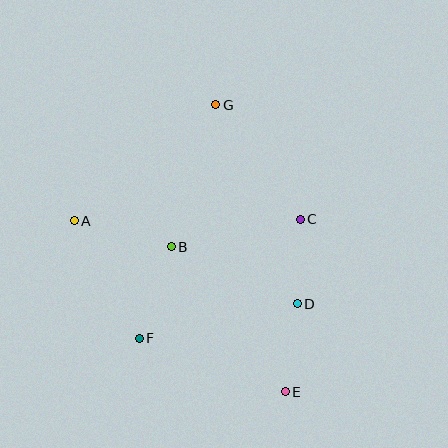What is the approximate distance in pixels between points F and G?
The distance between F and G is approximately 246 pixels.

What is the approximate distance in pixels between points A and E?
The distance between A and E is approximately 272 pixels.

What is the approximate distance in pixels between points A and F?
The distance between A and F is approximately 134 pixels.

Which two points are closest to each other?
Points C and D are closest to each other.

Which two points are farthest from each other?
Points E and G are farthest from each other.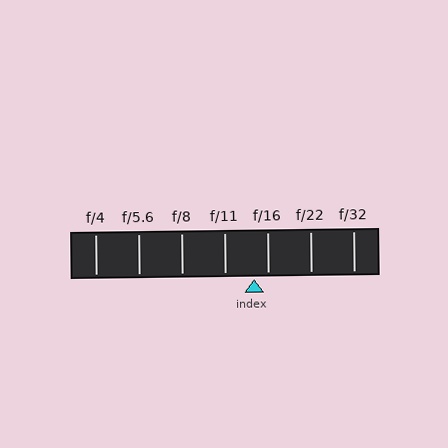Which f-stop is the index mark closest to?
The index mark is closest to f/16.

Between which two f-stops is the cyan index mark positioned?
The index mark is between f/11 and f/16.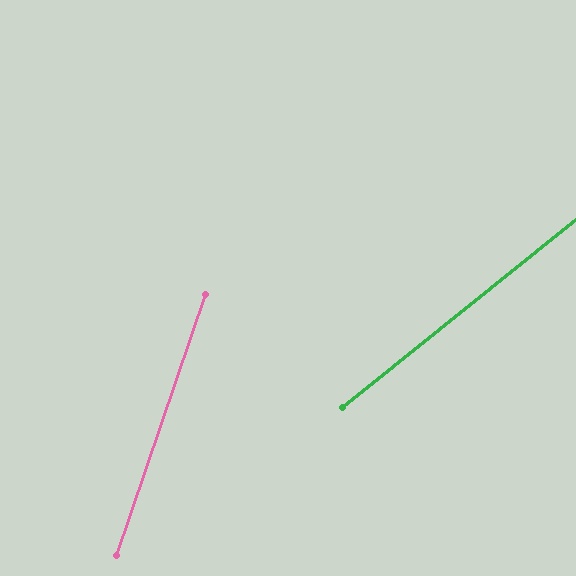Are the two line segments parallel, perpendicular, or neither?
Neither parallel nor perpendicular — they differ by about 32°.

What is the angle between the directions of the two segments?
Approximately 32 degrees.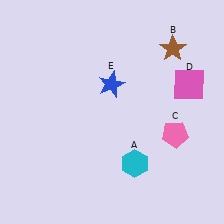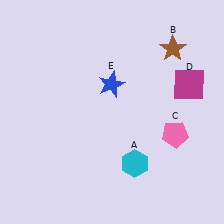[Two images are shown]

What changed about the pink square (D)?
In Image 1, D is pink. In Image 2, it changed to magenta.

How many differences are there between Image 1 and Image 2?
There is 1 difference between the two images.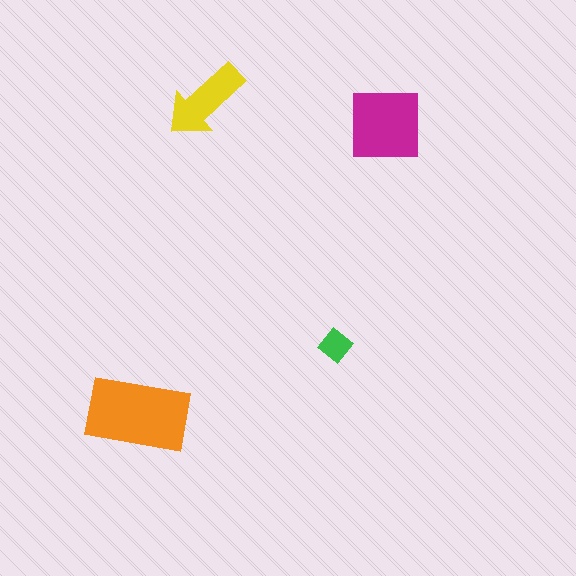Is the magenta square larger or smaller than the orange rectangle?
Smaller.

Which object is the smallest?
The green diamond.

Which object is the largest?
The orange rectangle.